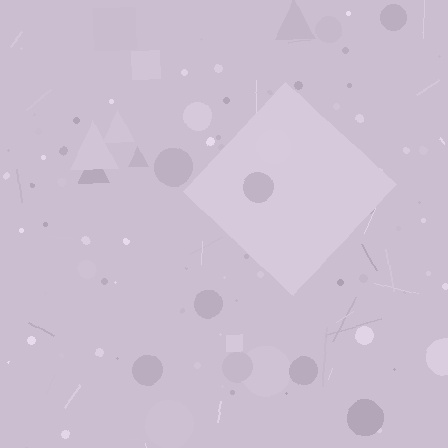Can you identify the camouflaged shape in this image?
The camouflaged shape is a diamond.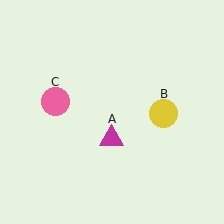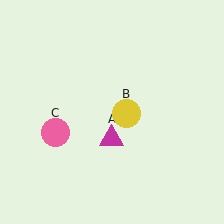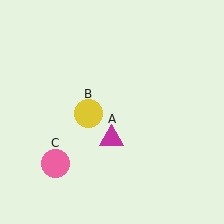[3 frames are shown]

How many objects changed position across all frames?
2 objects changed position: yellow circle (object B), pink circle (object C).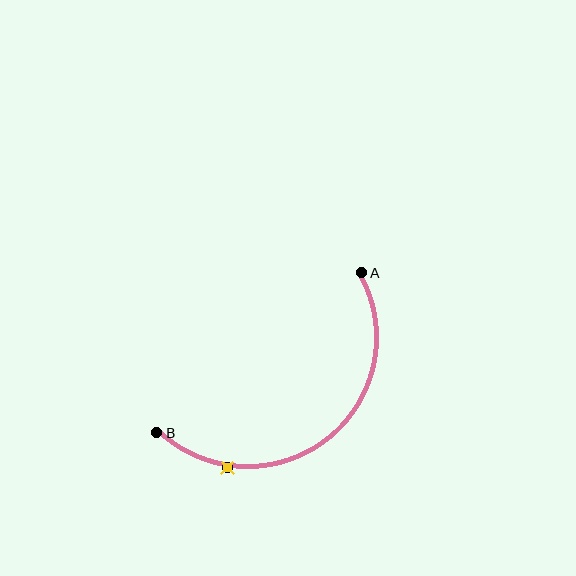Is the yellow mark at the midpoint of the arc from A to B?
No. The yellow mark lies on the arc but is closer to endpoint B. The arc midpoint would be at the point on the curve equidistant along the arc from both A and B.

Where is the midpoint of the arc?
The arc midpoint is the point on the curve farthest from the straight line joining A and B. It sits below and to the right of that line.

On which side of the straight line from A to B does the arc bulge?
The arc bulges below and to the right of the straight line connecting A and B.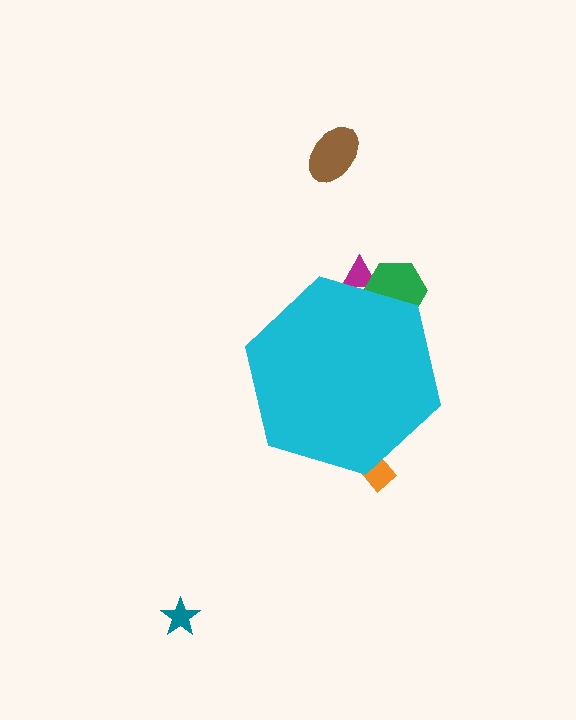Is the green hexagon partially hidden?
Yes, the green hexagon is partially hidden behind the cyan hexagon.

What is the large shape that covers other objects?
A cyan hexagon.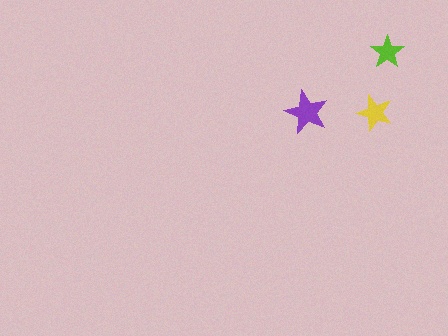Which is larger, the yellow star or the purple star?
The purple one.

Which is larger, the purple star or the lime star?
The purple one.